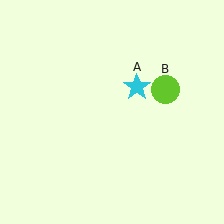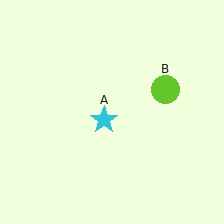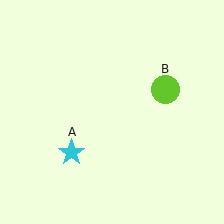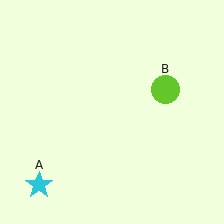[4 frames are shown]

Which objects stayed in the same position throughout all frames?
Lime circle (object B) remained stationary.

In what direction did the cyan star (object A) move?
The cyan star (object A) moved down and to the left.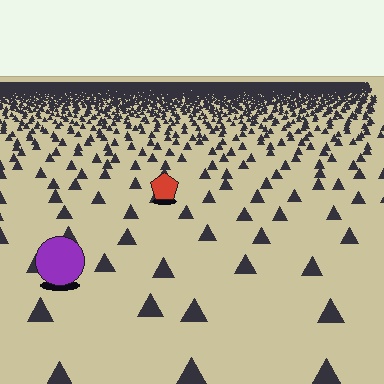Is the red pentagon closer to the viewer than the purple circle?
No. The purple circle is closer — you can tell from the texture gradient: the ground texture is coarser near it.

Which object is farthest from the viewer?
The red pentagon is farthest from the viewer. It appears smaller and the ground texture around it is denser.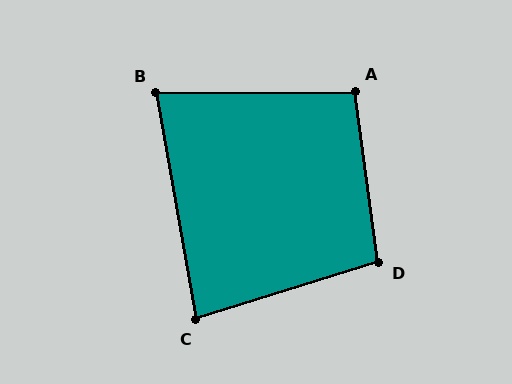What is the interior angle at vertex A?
Approximately 97 degrees (obtuse).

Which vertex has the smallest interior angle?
B, at approximately 80 degrees.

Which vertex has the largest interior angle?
D, at approximately 100 degrees.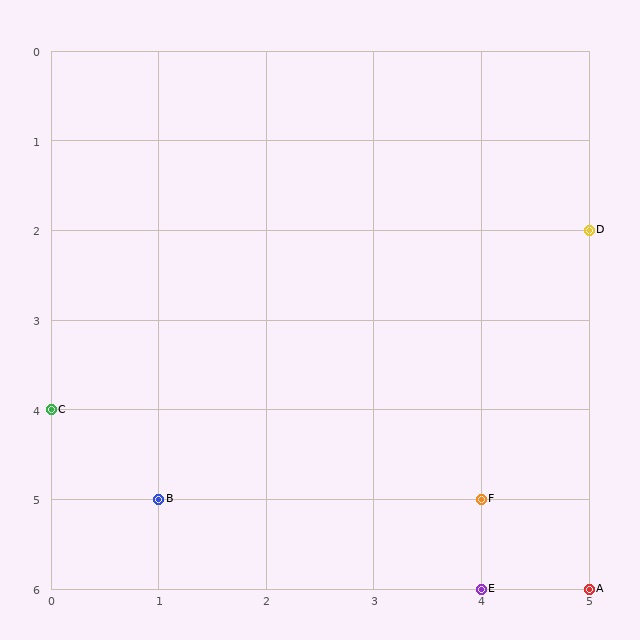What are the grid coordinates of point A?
Point A is at grid coordinates (5, 6).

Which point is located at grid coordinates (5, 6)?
Point A is at (5, 6).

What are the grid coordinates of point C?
Point C is at grid coordinates (0, 4).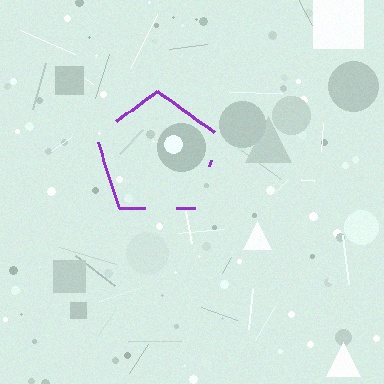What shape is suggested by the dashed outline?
The dashed outline suggests a pentagon.